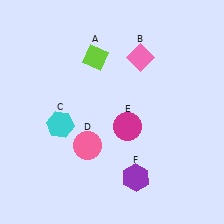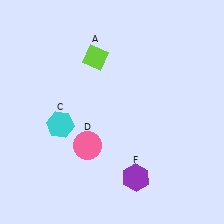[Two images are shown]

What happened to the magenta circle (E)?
The magenta circle (E) was removed in Image 2. It was in the bottom-right area of Image 1.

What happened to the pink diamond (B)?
The pink diamond (B) was removed in Image 2. It was in the top-right area of Image 1.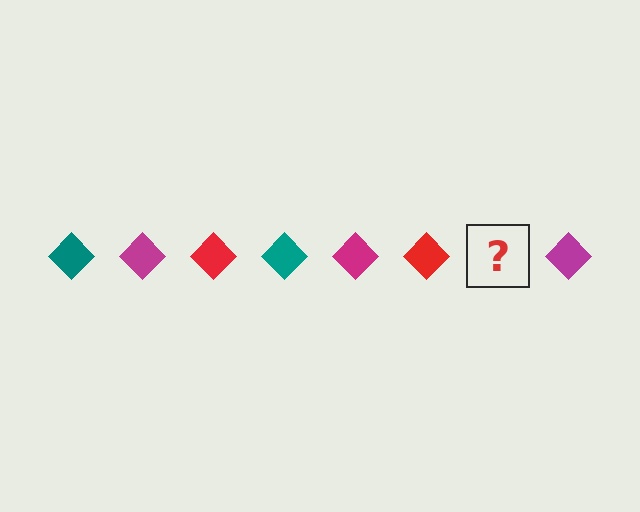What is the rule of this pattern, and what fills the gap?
The rule is that the pattern cycles through teal, magenta, red diamonds. The gap should be filled with a teal diamond.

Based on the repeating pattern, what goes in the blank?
The blank should be a teal diamond.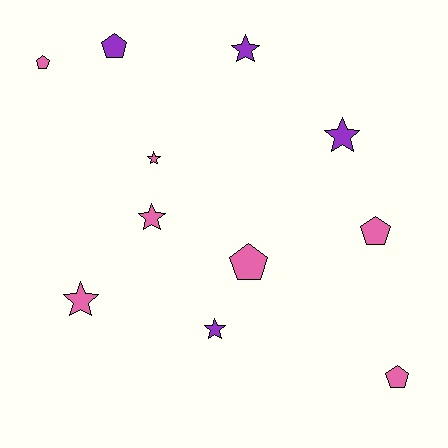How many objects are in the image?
There are 11 objects.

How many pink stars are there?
There are 3 pink stars.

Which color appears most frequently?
Pink, with 7 objects.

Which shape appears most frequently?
Star, with 6 objects.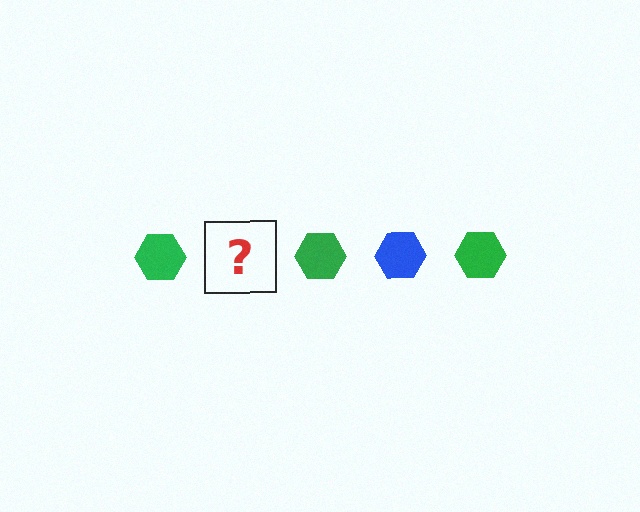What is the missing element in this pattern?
The missing element is a blue hexagon.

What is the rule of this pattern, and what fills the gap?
The rule is that the pattern cycles through green, blue hexagons. The gap should be filled with a blue hexagon.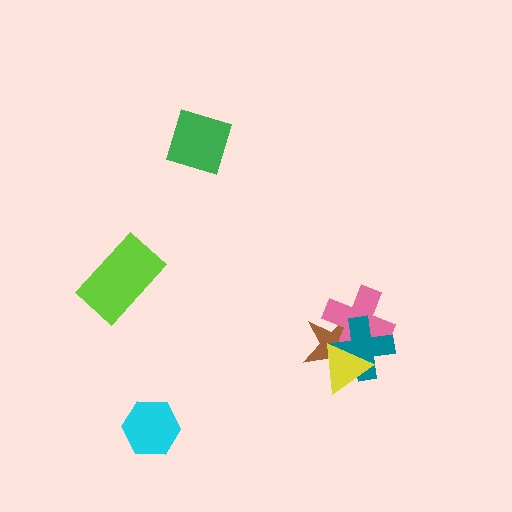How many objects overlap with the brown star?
3 objects overlap with the brown star.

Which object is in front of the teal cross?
The yellow triangle is in front of the teal cross.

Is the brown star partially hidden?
Yes, it is partially covered by another shape.